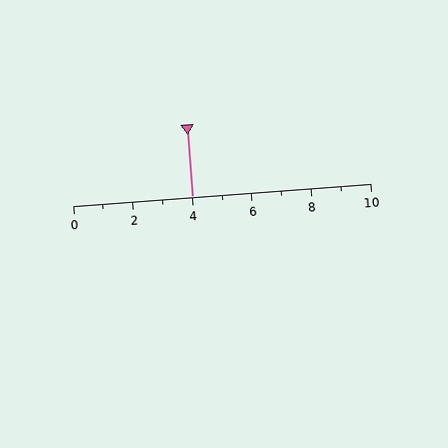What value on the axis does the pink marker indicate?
The marker indicates approximately 4.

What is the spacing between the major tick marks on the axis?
The major ticks are spaced 2 apart.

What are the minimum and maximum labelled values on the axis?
The axis runs from 0 to 10.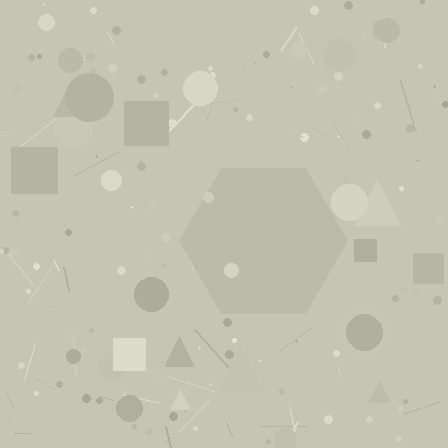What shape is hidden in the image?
A hexagon is hidden in the image.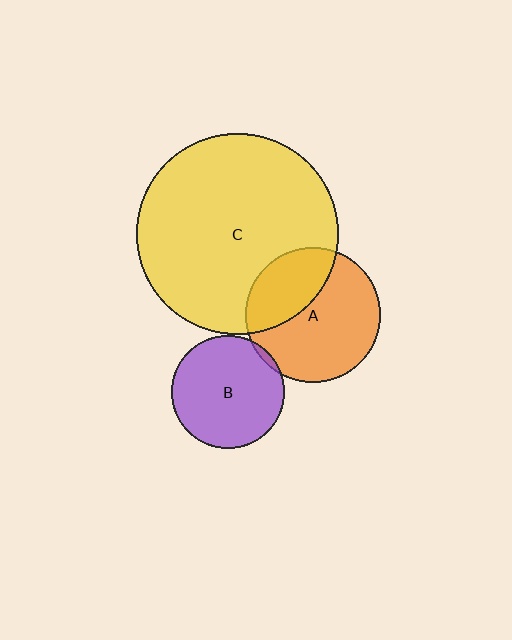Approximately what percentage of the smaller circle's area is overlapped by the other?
Approximately 5%.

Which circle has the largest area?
Circle C (yellow).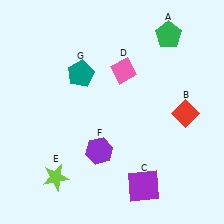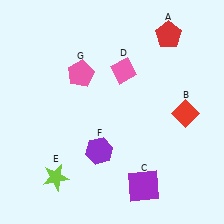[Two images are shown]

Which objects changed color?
A changed from green to red. G changed from teal to pink.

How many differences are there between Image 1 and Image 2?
There are 2 differences between the two images.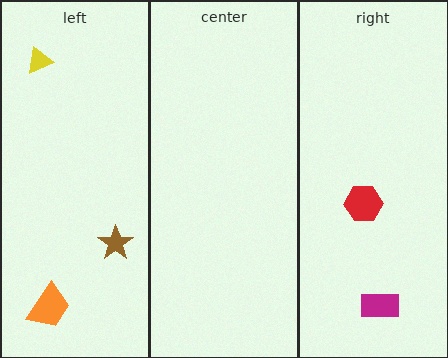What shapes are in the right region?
The red hexagon, the magenta rectangle.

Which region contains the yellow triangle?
The left region.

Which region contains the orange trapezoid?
The left region.